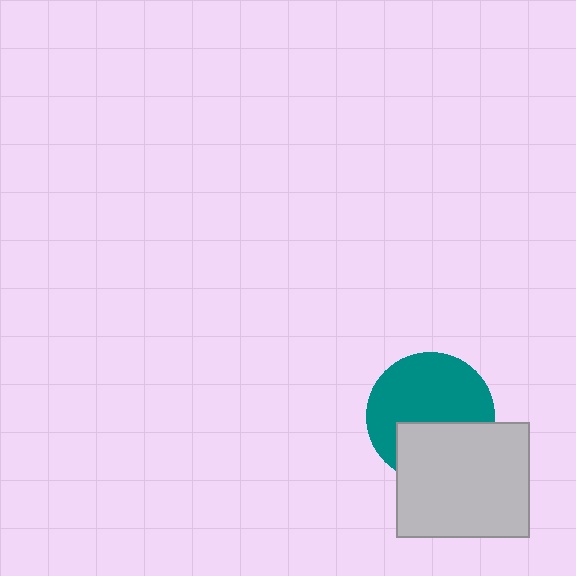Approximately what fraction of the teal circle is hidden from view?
Roughly 38% of the teal circle is hidden behind the light gray rectangle.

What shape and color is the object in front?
The object in front is a light gray rectangle.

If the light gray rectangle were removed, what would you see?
You would see the complete teal circle.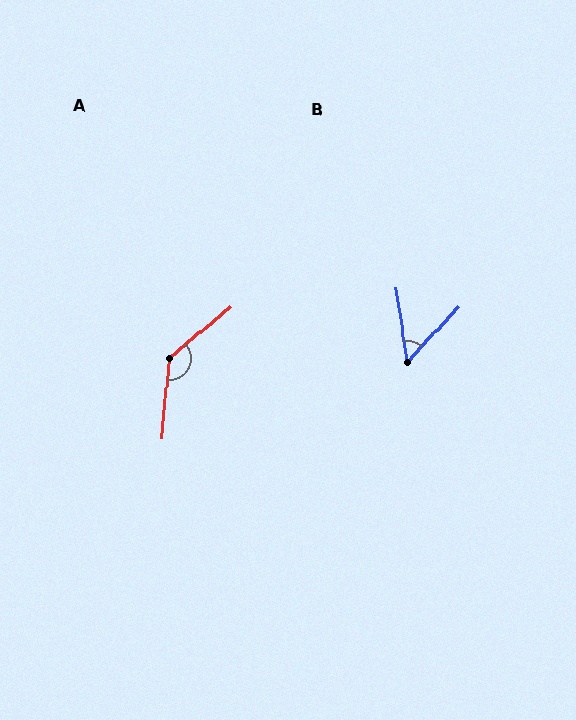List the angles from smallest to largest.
B (52°), A (135°).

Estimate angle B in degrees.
Approximately 52 degrees.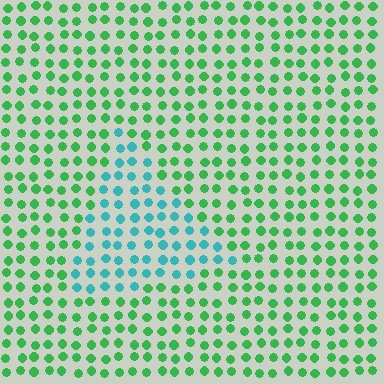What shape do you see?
I see a triangle.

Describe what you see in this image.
The image is filled with small green elements in a uniform arrangement. A triangle-shaped region is visible where the elements are tinted to a slightly different hue, forming a subtle color boundary.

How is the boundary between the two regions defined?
The boundary is defined purely by a slight shift in hue (about 50 degrees). Spacing, size, and orientation are identical on both sides.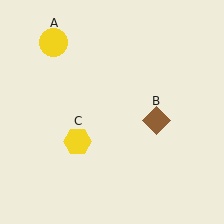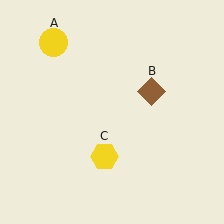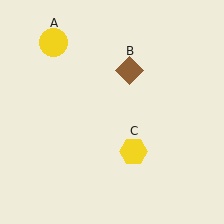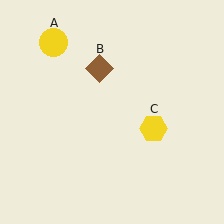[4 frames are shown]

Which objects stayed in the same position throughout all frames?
Yellow circle (object A) remained stationary.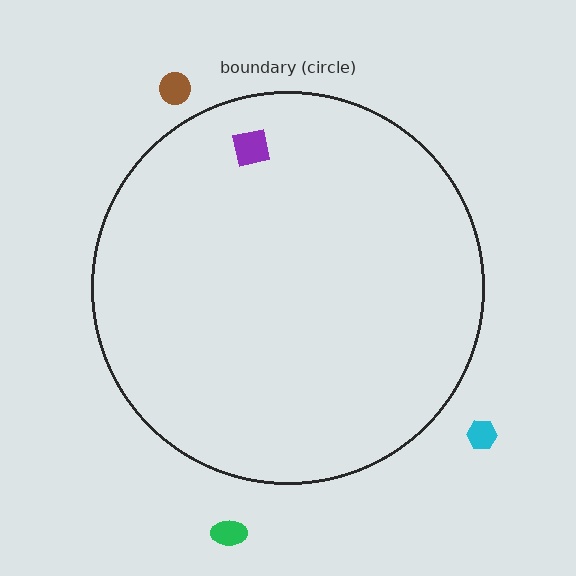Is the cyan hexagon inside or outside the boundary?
Outside.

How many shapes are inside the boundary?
1 inside, 3 outside.